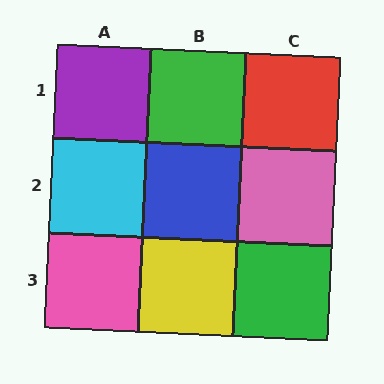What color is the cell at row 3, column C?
Green.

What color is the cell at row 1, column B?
Green.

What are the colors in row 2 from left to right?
Cyan, blue, pink.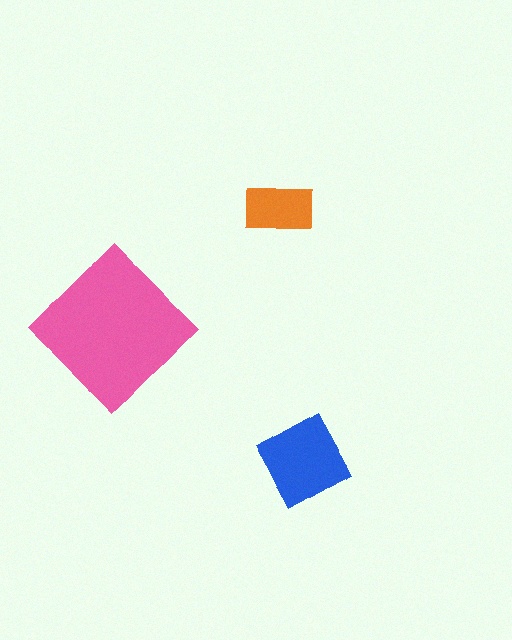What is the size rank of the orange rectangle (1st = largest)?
3rd.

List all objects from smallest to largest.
The orange rectangle, the blue diamond, the pink diamond.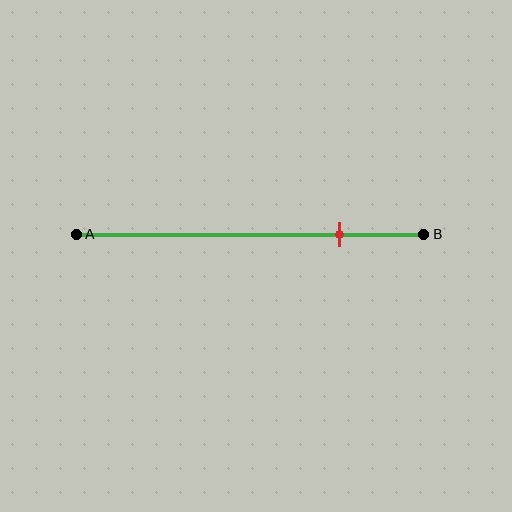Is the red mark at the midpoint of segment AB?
No, the mark is at about 75% from A, not at the 50% midpoint.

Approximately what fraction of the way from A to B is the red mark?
The red mark is approximately 75% of the way from A to B.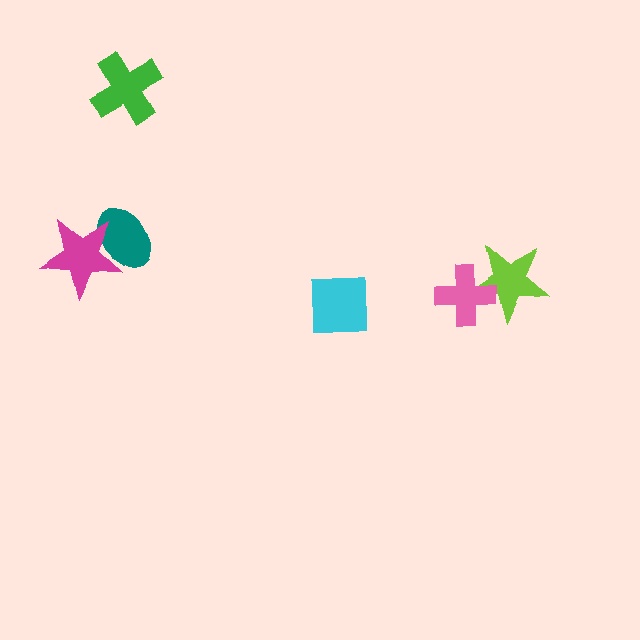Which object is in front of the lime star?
The pink cross is in front of the lime star.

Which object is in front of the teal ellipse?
The magenta star is in front of the teal ellipse.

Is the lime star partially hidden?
Yes, it is partially covered by another shape.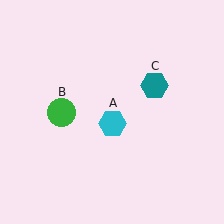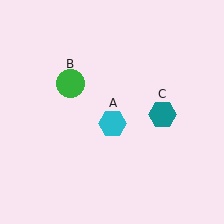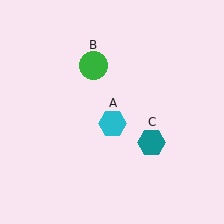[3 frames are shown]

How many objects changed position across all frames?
2 objects changed position: green circle (object B), teal hexagon (object C).